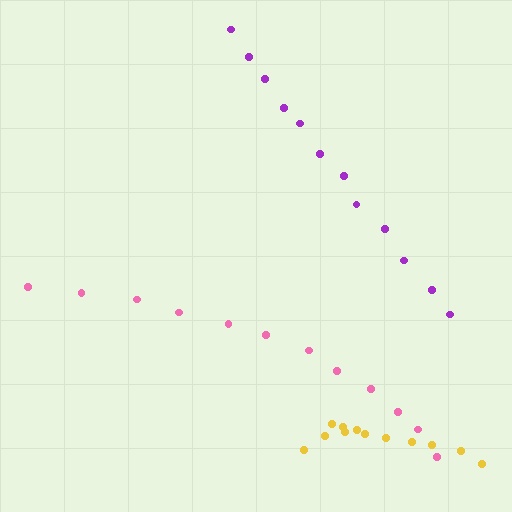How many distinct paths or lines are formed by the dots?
There are 3 distinct paths.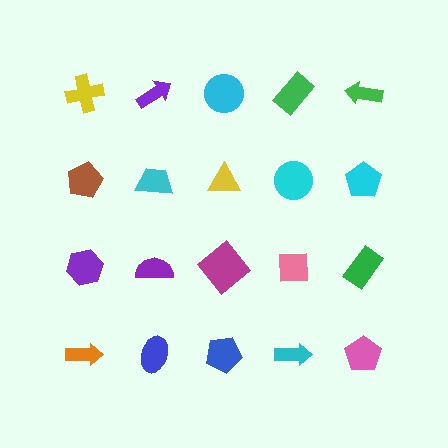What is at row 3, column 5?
A green rectangle.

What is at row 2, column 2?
A cyan trapezoid.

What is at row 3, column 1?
A purple hexagon.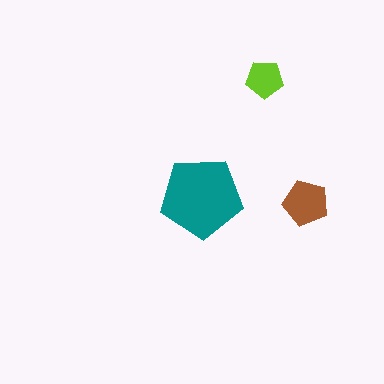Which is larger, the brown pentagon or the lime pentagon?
The brown one.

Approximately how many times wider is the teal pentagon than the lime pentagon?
About 2 times wider.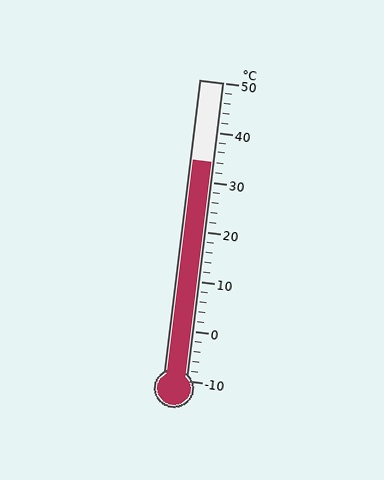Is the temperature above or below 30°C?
The temperature is above 30°C.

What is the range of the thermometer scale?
The thermometer scale ranges from -10°C to 50°C.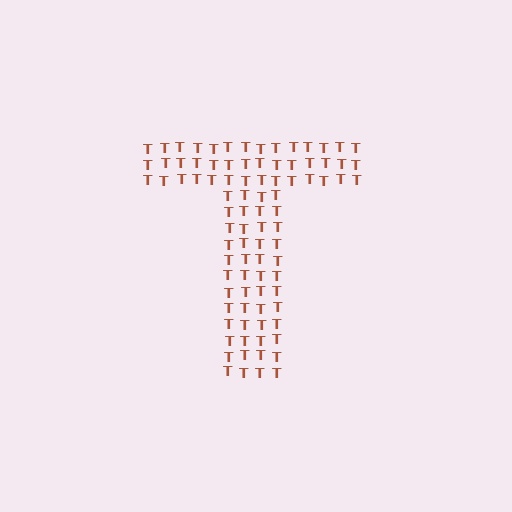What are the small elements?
The small elements are letter T's.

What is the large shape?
The large shape is the letter T.